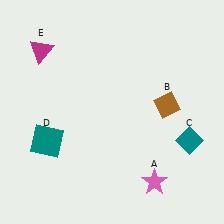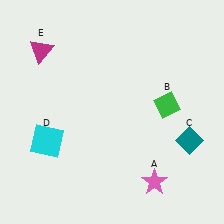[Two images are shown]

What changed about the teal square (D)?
In Image 1, D is teal. In Image 2, it changed to cyan.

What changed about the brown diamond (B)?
In Image 1, B is brown. In Image 2, it changed to green.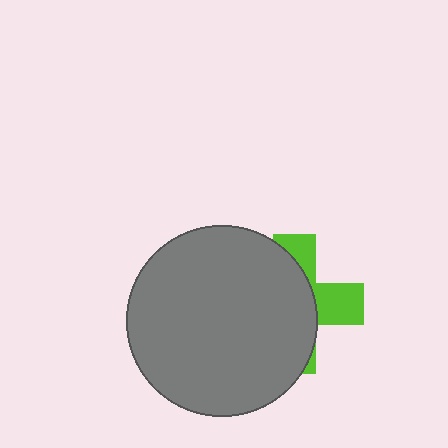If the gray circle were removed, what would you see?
You would see the complete lime cross.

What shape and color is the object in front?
The object in front is a gray circle.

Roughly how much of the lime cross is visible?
A small part of it is visible (roughly 33%).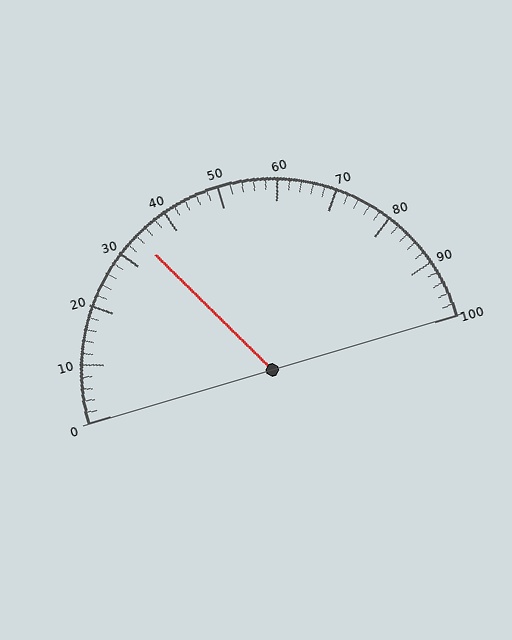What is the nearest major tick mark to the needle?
The nearest major tick mark is 30.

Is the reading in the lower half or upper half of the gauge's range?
The reading is in the lower half of the range (0 to 100).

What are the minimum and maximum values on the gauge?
The gauge ranges from 0 to 100.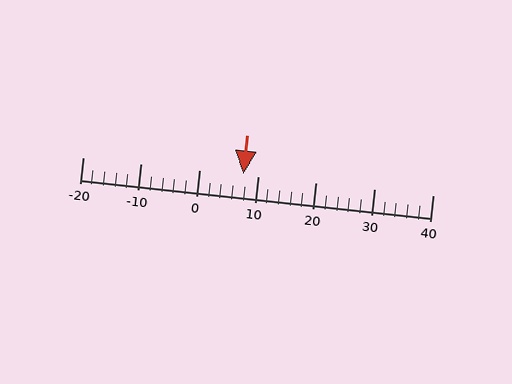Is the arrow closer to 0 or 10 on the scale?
The arrow is closer to 10.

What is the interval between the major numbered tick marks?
The major tick marks are spaced 10 units apart.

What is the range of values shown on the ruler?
The ruler shows values from -20 to 40.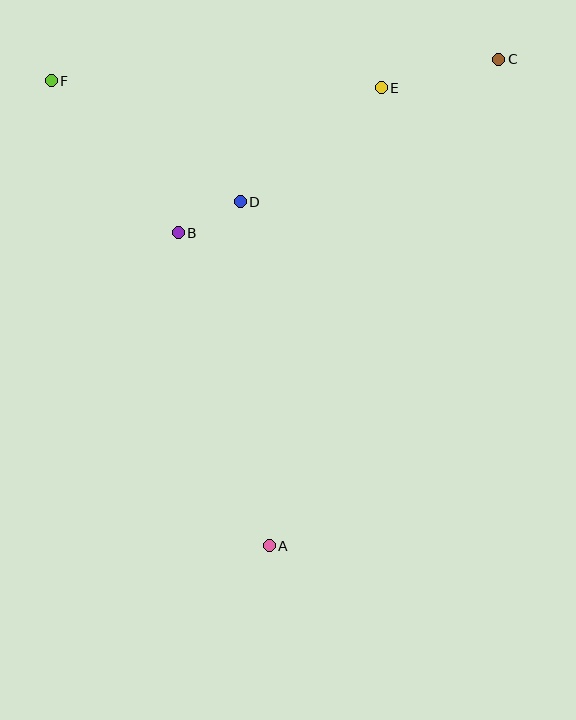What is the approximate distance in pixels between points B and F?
The distance between B and F is approximately 198 pixels.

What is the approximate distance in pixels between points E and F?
The distance between E and F is approximately 330 pixels.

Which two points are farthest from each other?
Points A and C are farthest from each other.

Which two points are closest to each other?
Points B and D are closest to each other.